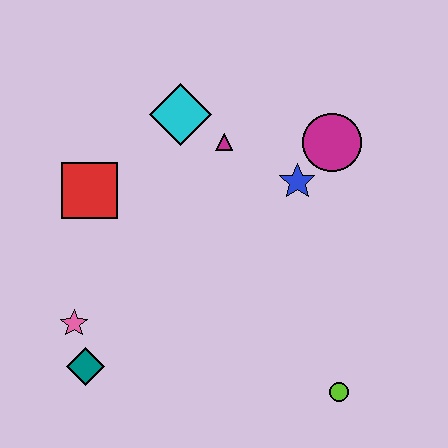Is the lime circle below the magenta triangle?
Yes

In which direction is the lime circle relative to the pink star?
The lime circle is to the right of the pink star.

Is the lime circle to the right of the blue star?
Yes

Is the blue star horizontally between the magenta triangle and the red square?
No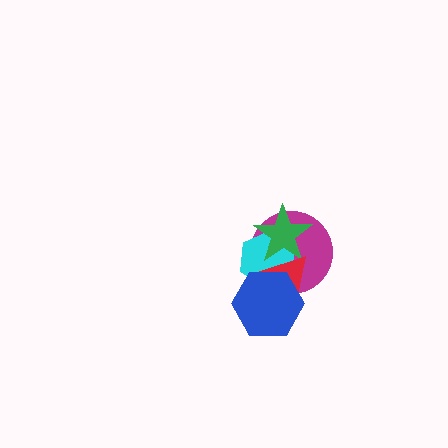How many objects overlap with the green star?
3 objects overlap with the green star.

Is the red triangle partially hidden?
Yes, it is partially covered by another shape.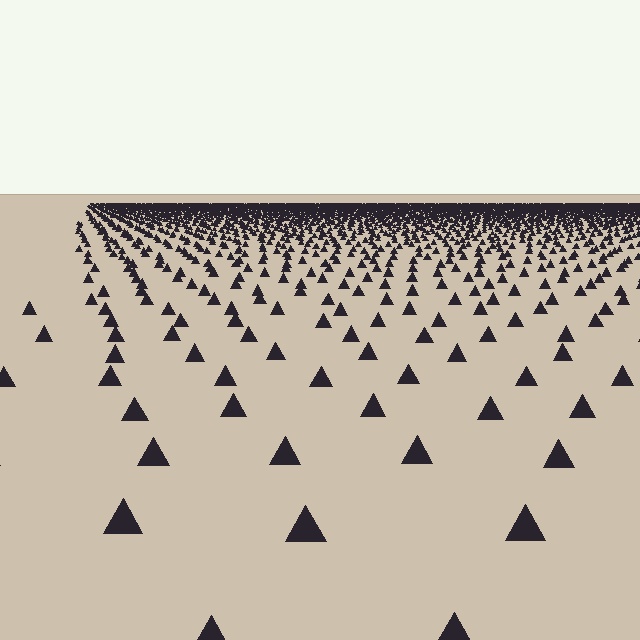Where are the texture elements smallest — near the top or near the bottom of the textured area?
Near the top.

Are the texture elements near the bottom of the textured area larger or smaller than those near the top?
Larger. Near the bottom, elements are closer to the viewer and appear at a bigger on-screen size.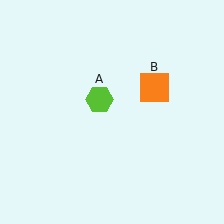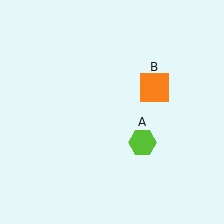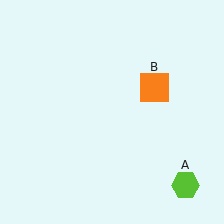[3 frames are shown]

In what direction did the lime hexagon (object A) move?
The lime hexagon (object A) moved down and to the right.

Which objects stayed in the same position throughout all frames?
Orange square (object B) remained stationary.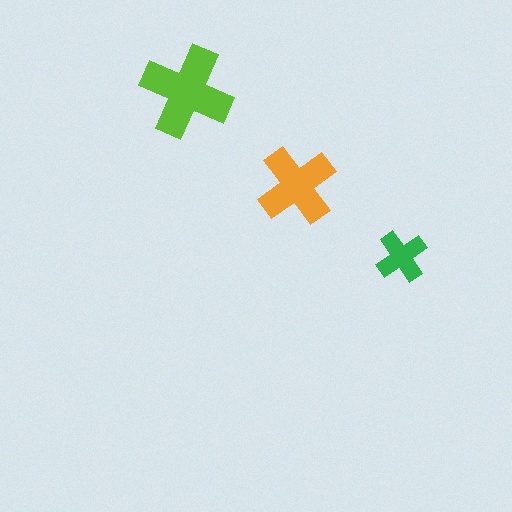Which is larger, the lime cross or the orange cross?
The lime one.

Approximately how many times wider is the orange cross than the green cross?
About 1.5 times wider.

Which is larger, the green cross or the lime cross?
The lime one.